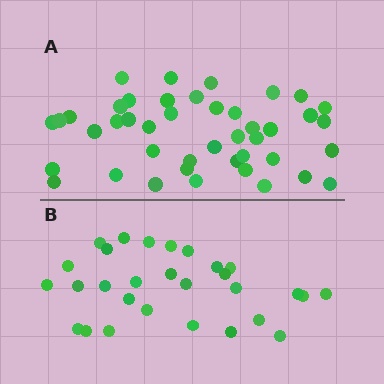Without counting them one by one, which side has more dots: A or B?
Region A (the top region) has more dots.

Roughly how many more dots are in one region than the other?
Region A has approximately 15 more dots than region B.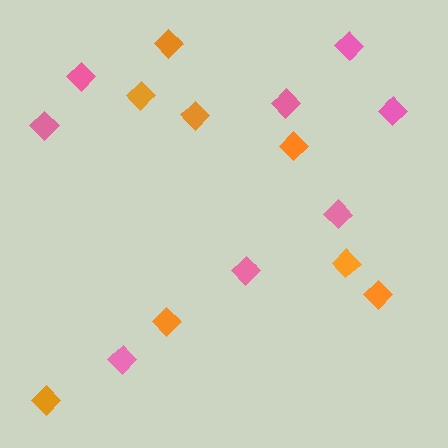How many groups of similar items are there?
There are 2 groups: one group of orange diamonds (8) and one group of pink diamonds (8).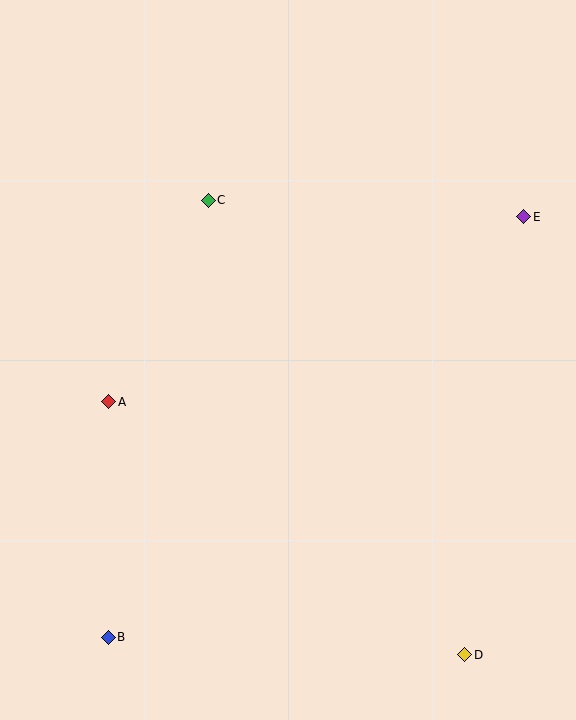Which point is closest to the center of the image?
Point C at (208, 200) is closest to the center.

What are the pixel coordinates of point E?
Point E is at (524, 217).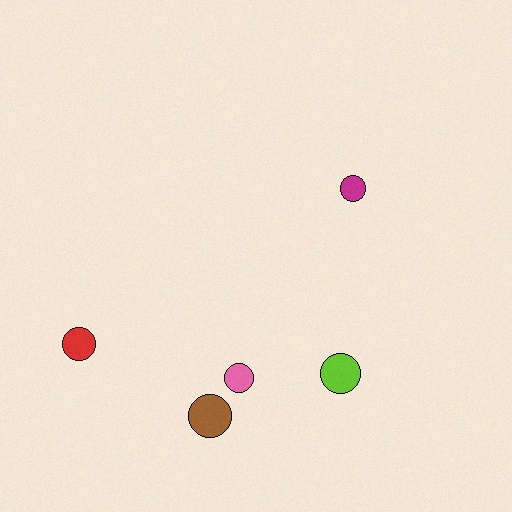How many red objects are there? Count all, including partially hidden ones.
There is 1 red object.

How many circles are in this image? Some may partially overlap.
There are 5 circles.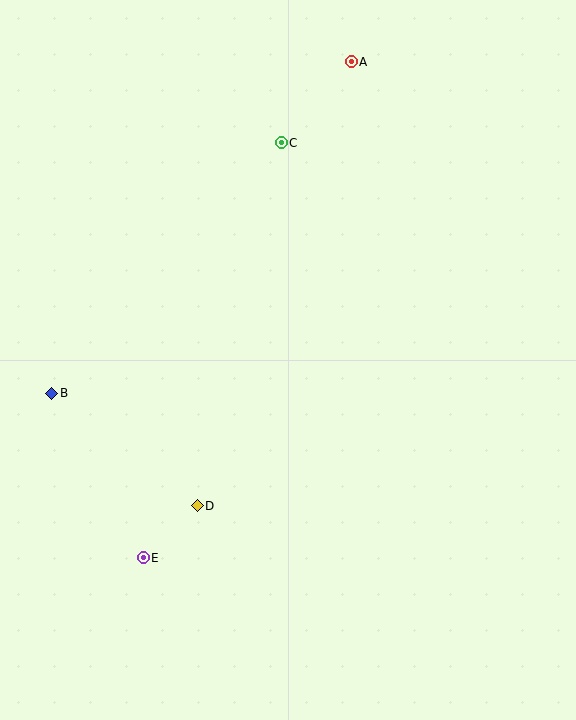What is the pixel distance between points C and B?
The distance between C and B is 340 pixels.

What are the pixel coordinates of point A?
Point A is at (351, 62).